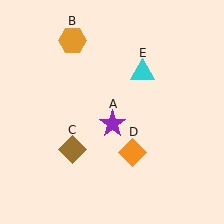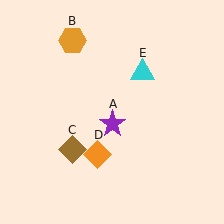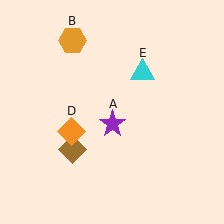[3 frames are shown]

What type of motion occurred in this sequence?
The orange diamond (object D) rotated clockwise around the center of the scene.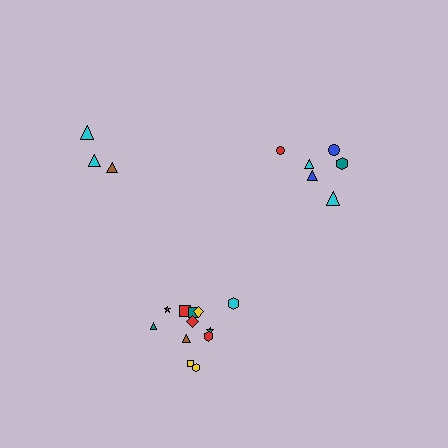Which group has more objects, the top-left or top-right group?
The top-right group.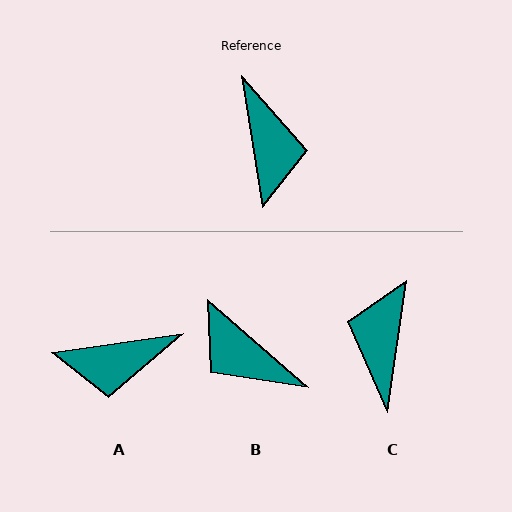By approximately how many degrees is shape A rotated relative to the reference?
Approximately 91 degrees clockwise.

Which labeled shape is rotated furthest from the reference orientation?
C, about 163 degrees away.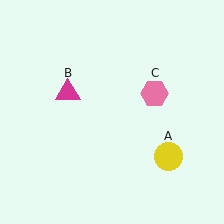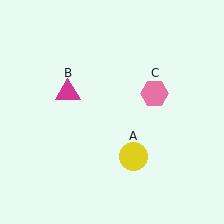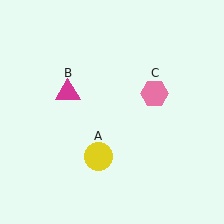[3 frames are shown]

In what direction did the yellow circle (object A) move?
The yellow circle (object A) moved left.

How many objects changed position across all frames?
1 object changed position: yellow circle (object A).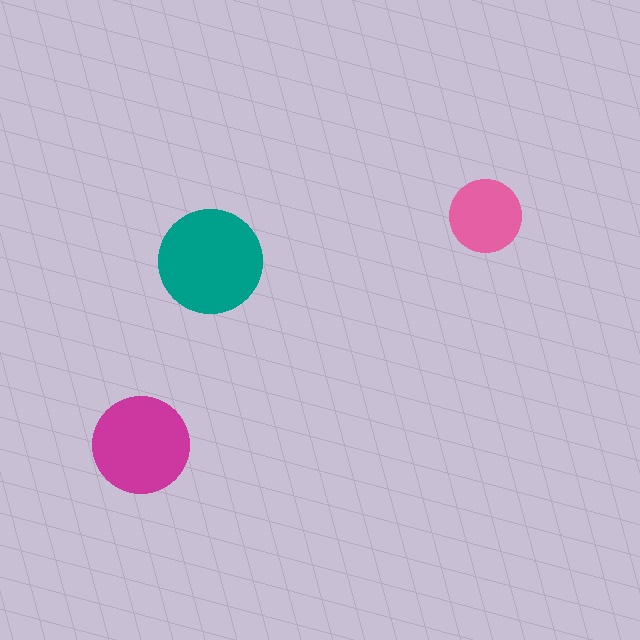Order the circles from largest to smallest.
the teal one, the magenta one, the pink one.